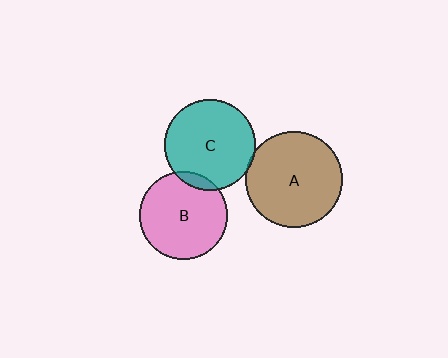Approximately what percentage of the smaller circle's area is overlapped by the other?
Approximately 10%.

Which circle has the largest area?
Circle A (brown).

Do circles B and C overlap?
Yes.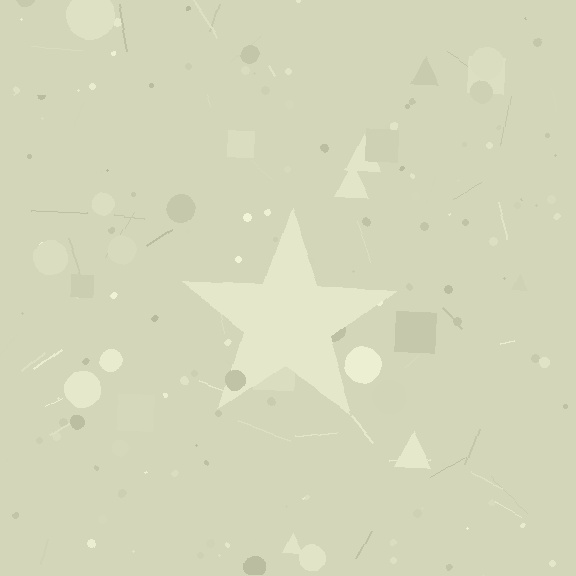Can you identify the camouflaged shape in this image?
The camouflaged shape is a star.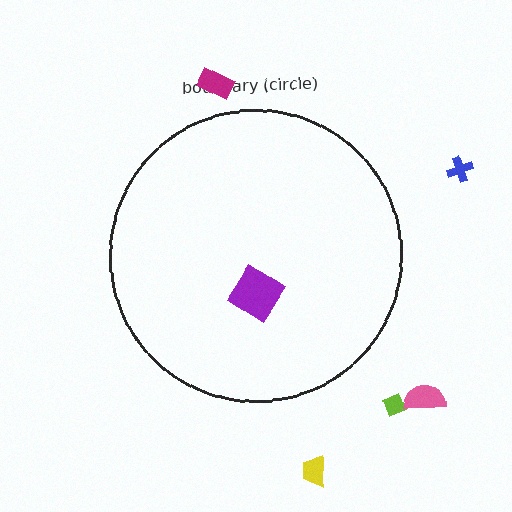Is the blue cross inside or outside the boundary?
Outside.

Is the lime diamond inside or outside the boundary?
Outside.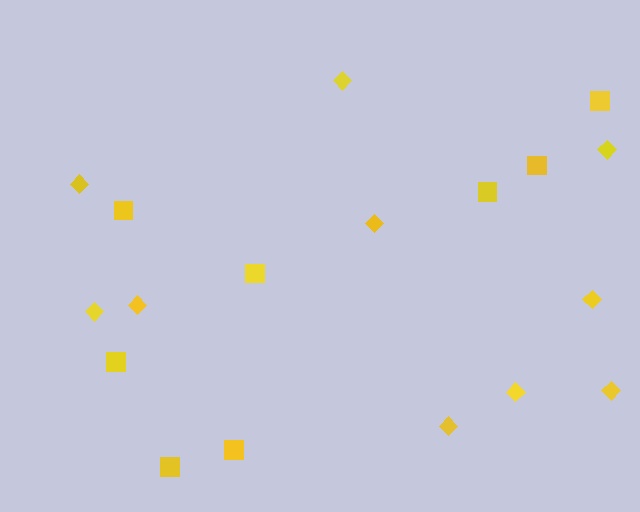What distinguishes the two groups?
There are 2 groups: one group of diamonds (10) and one group of squares (8).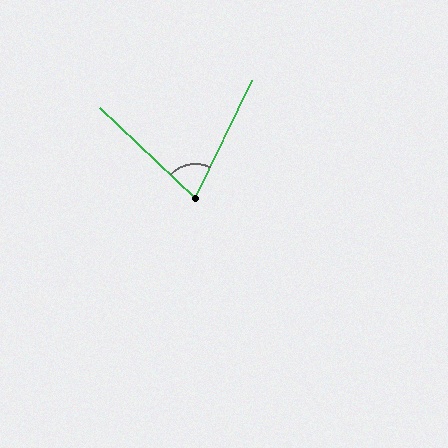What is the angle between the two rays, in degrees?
Approximately 72 degrees.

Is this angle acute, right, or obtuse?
It is acute.